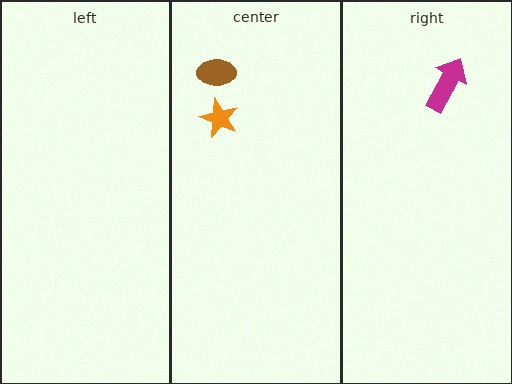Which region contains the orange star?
The center region.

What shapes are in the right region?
The magenta arrow.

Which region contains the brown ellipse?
The center region.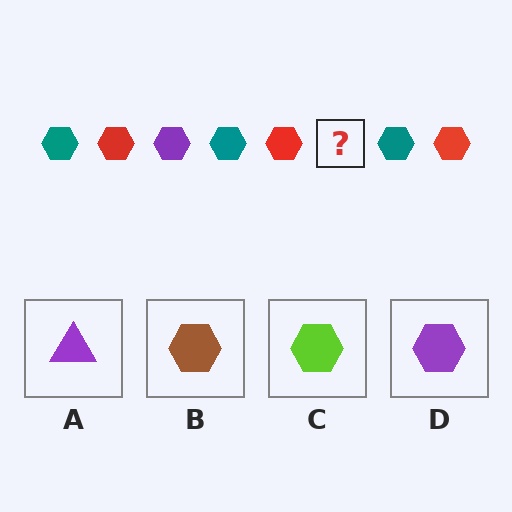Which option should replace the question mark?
Option D.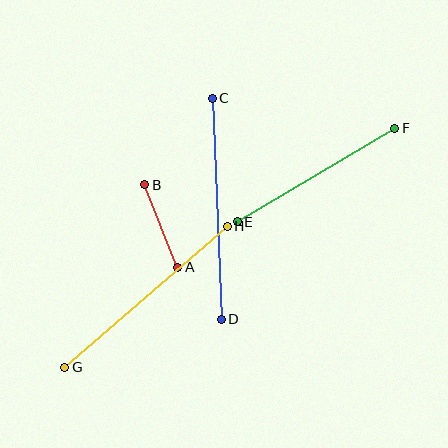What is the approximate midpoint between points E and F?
The midpoint is at approximately (316, 175) pixels.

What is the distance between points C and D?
The distance is approximately 221 pixels.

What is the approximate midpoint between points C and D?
The midpoint is at approximately (217, 209) pixels.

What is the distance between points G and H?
The distance is approximately 215 pixels.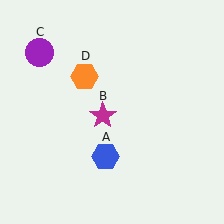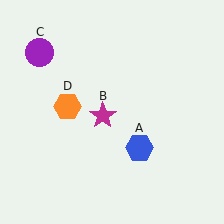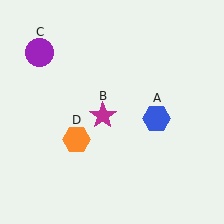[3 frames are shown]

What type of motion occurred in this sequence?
The blue hexagon (object A), orange hexagon (object D) rotated counterclockwise around the center of the scene.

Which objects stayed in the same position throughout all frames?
Magenta star (object B) and purple circle (object C) remained stationary.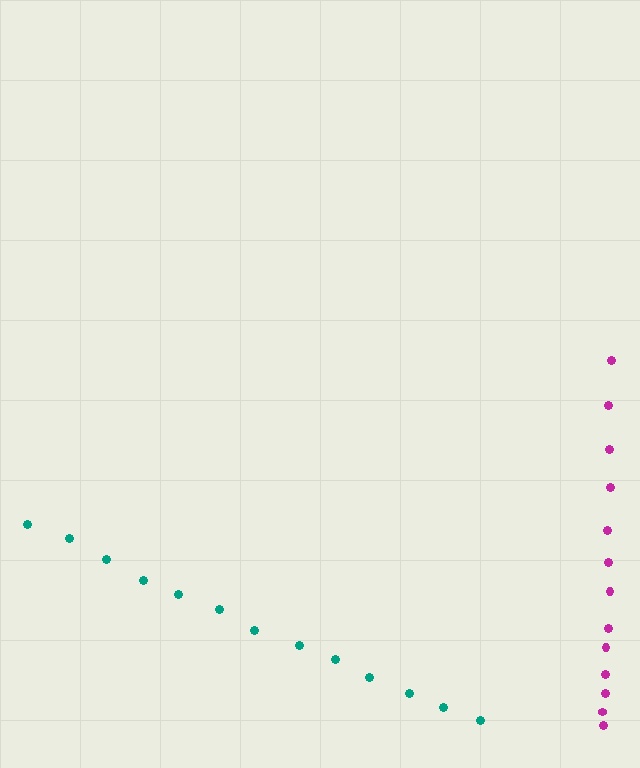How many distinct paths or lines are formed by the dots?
There are 2 distinct paths.